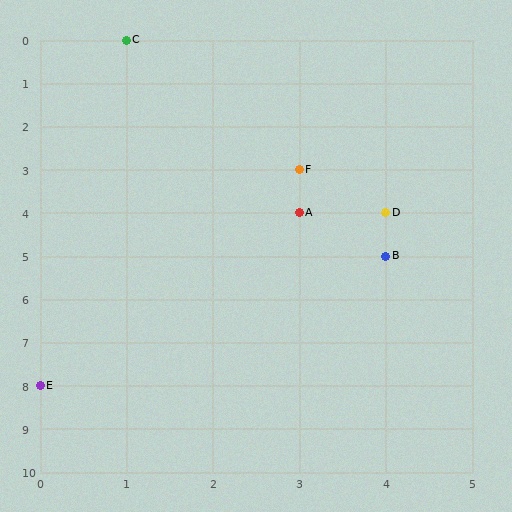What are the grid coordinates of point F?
Point F is at grid coordinates (3, 3).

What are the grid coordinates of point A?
Point A is at grid coordinates (3, 4).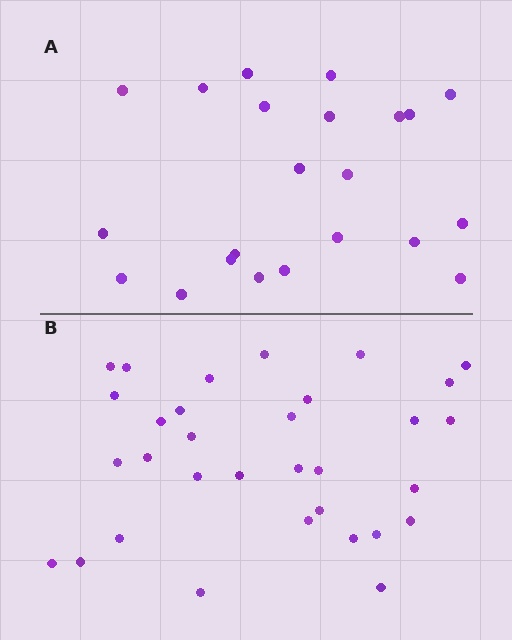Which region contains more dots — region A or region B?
Region B (the bottom region) has more dots.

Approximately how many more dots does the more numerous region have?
Region B has roughly 10 or so more dots than region A.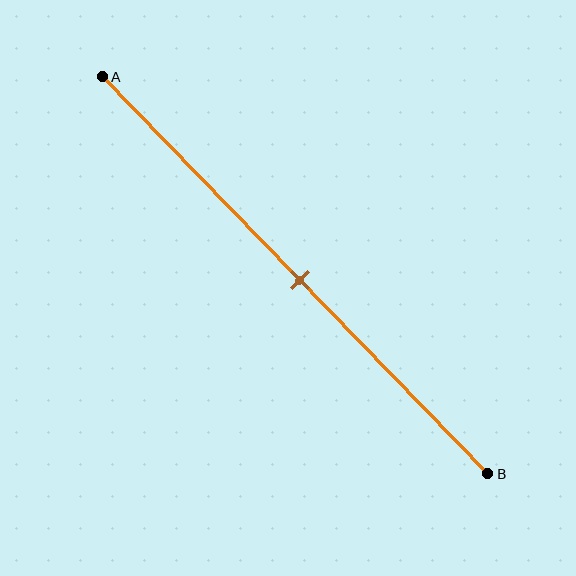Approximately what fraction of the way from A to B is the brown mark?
The brown mark is approximately 50% of the way from A to B.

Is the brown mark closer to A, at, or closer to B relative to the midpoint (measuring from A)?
The brown mark is approximately at the midpoint of segment AB.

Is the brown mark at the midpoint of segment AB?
Yes, the mark is approximately at the midpoint.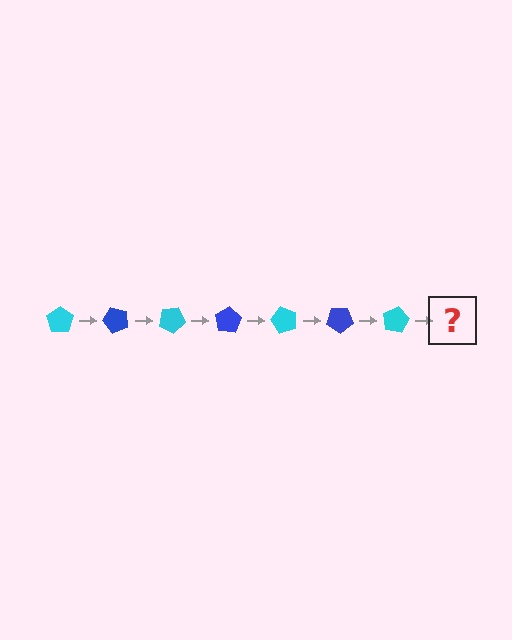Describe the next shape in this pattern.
It should be a blue pentagon, rotated 350 degrees from the start.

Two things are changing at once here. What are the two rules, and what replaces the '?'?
The two rules are that it rotates 50 degrees each step and the color cycles through cyan and blue. The '?' should be a blue pentagon, rotated 350 degrees from the start.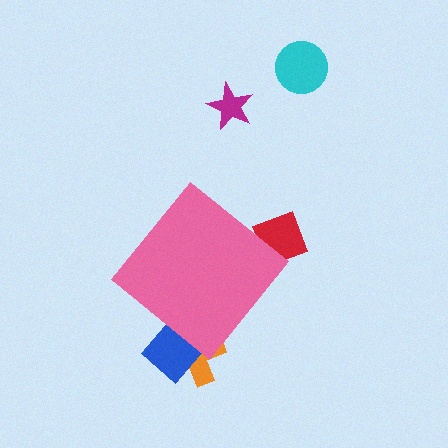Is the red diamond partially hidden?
Yes, the red diamond is partially hidden behind the pink diamond.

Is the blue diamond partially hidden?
Yes, the blue diamond is partially hidden behind the pink diamond.